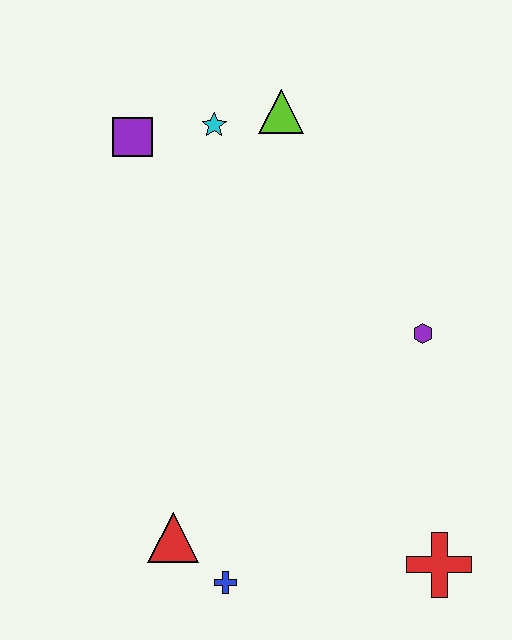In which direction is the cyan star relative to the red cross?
The cyan star is above the red cross.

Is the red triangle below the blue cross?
No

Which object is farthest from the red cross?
The purple square is farthest from the red cross.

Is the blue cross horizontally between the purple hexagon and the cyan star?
Yes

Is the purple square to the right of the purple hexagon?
No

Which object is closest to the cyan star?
The lime triangle is closest to the cyan star.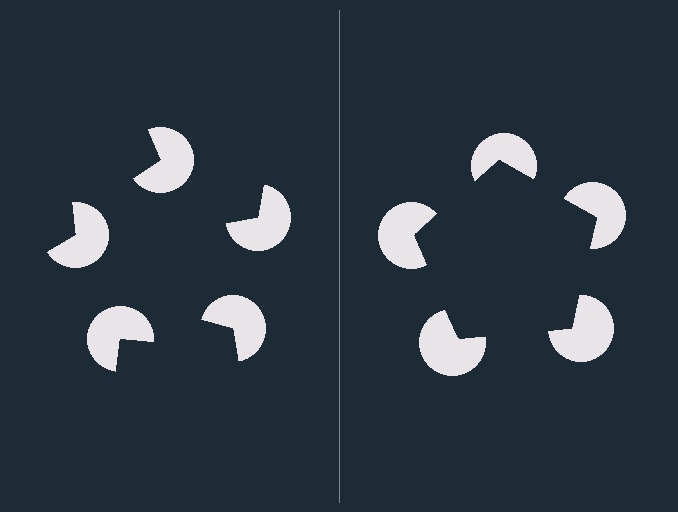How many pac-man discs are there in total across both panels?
10 — 5 on each side.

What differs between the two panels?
The pac-man discs are positioned identically on both sides; only the wedge orientations differ. On the right they align to a pentagon; on the left they are misaligned.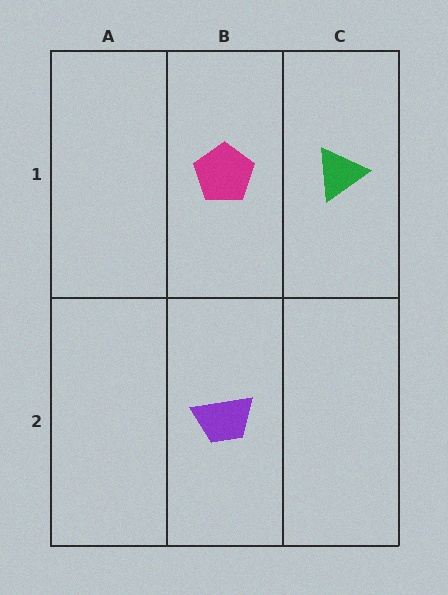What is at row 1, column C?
A green triangle.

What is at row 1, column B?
A magenta pentagon.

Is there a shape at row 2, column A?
No, that cell is empty.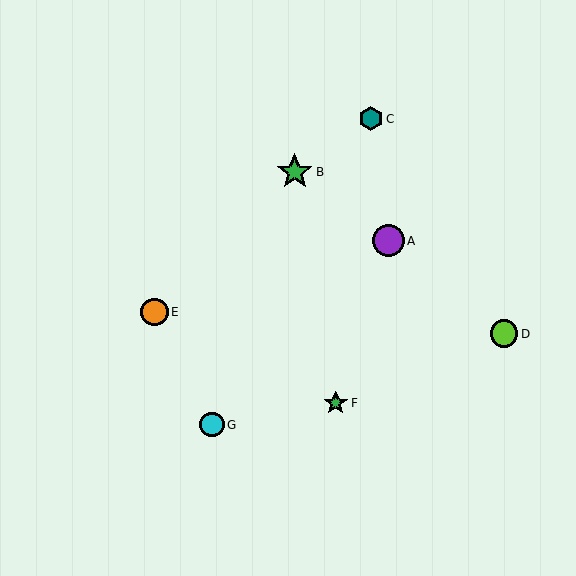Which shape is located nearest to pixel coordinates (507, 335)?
The lime circle (labeled D) at (504, 334) is nearest to that location.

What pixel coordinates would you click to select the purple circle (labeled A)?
Click at (389, 241) to select the purple circle A.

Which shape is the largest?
The green star (labeled B) is the largest.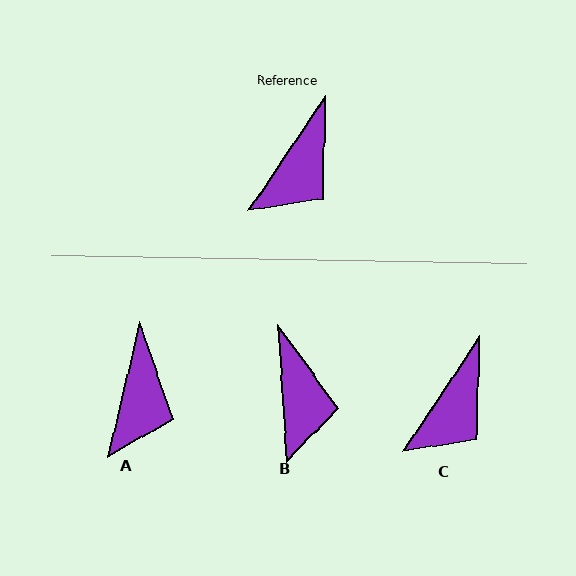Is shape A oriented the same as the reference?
No, it is off by about 20 degrees.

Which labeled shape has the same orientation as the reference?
C.